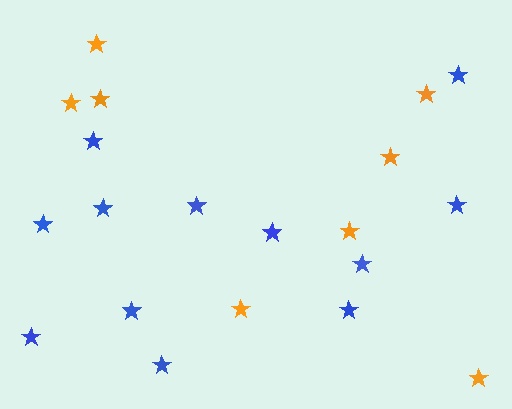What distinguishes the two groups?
There are 2 groups: one group of orange stars (8) and one group of blue stars (12).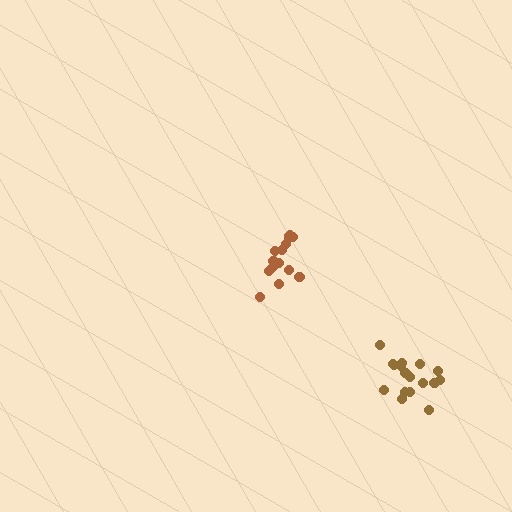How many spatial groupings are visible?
There are 2 spatial groupings.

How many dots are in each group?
Group 1: 14 dots, Group 2: 17 dots (31 total).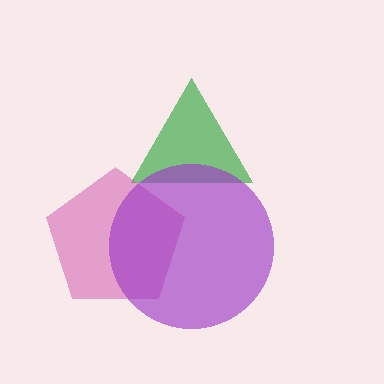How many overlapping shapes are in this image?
There are 3 overlapping shapes in the image.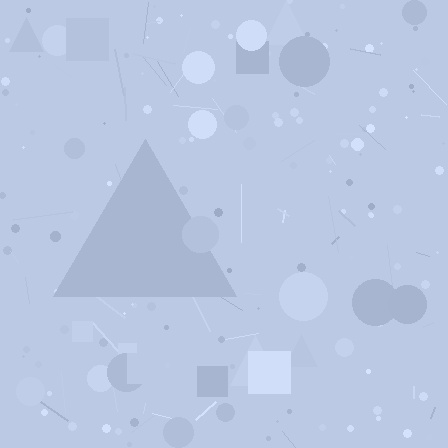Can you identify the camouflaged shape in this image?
The camouflaged shape is a triangle.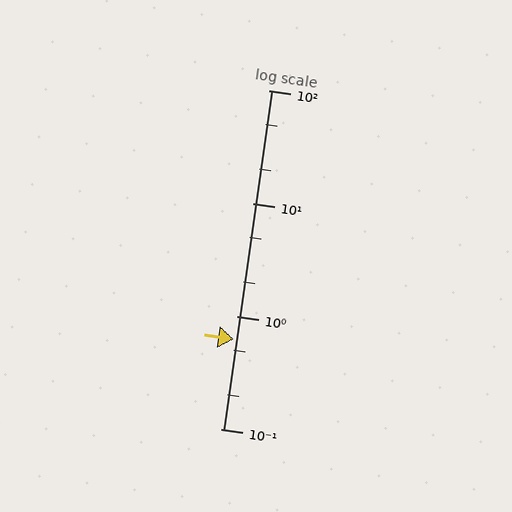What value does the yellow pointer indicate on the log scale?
The pointer indicates approximately 0.62.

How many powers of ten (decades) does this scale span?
The scale spans 3 decades, from 0.1 to 100.